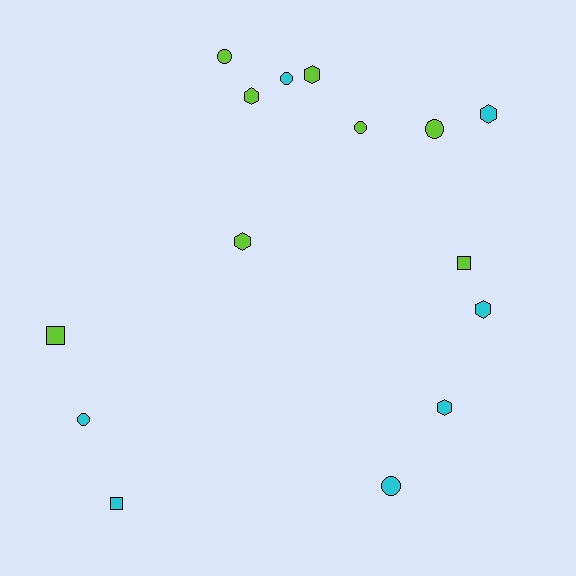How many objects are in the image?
There are 15 objects.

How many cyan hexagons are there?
There are 3 cyan hexagons.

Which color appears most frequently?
Lime, with 8 objects.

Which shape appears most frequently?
Circle, with 6 objects.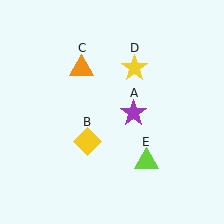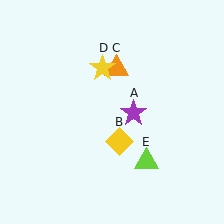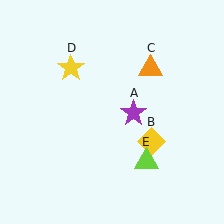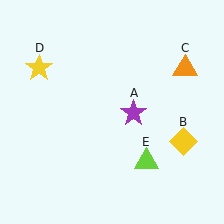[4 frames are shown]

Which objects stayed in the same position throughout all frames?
Purple star (object A) and lime triangle (object E) remained stationary.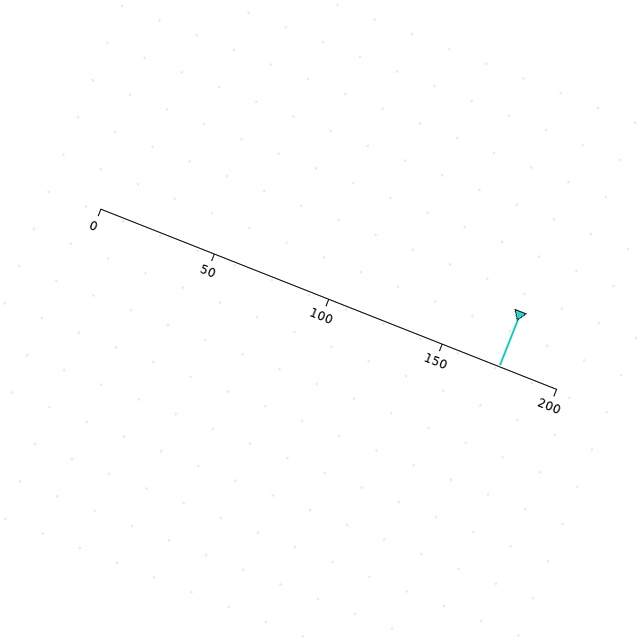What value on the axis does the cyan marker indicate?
The marker indicates approximately 175.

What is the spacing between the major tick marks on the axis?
The major ticks are spaced 50 apart.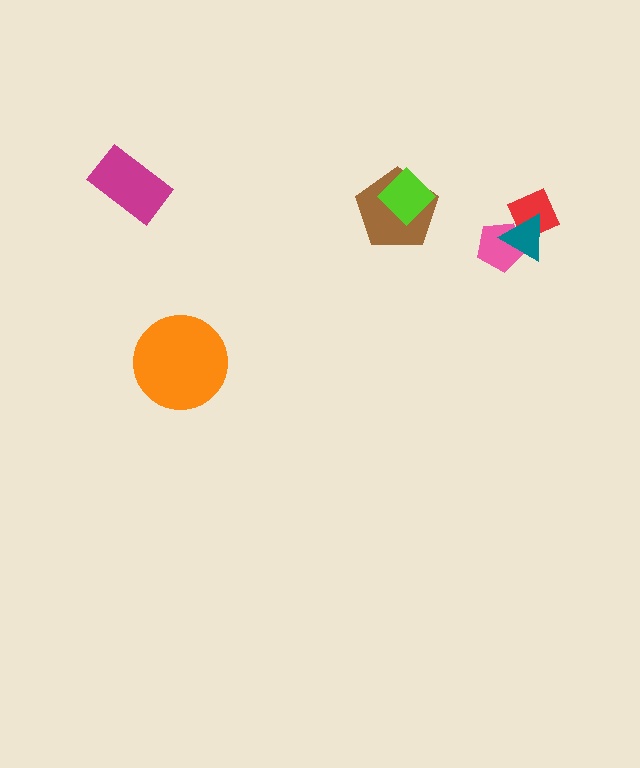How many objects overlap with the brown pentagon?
1 object overlaps with the brown pentagon.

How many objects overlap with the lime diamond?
1 object overlaps with the lime diamond.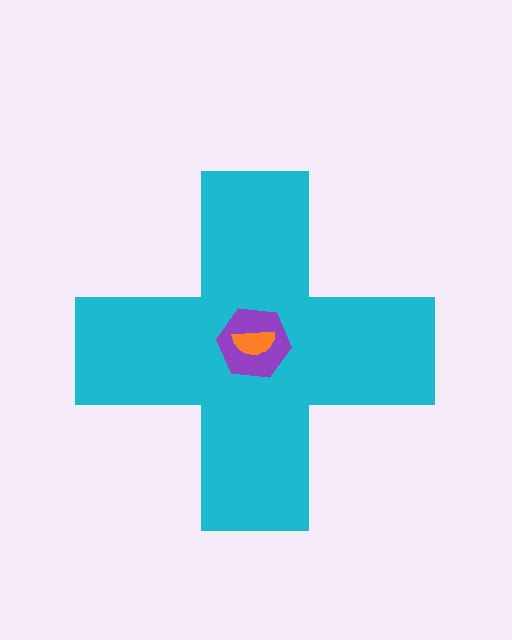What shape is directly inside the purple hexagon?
The orange semicircle.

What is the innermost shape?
The orange semicircle.